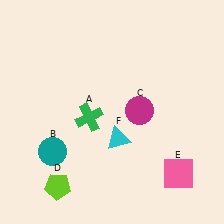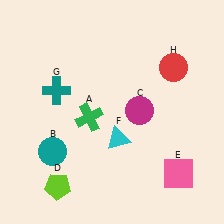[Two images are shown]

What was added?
A teal cross (G), a red circle (H) were added in Image 2.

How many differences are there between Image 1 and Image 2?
There are 2 differences between the two images.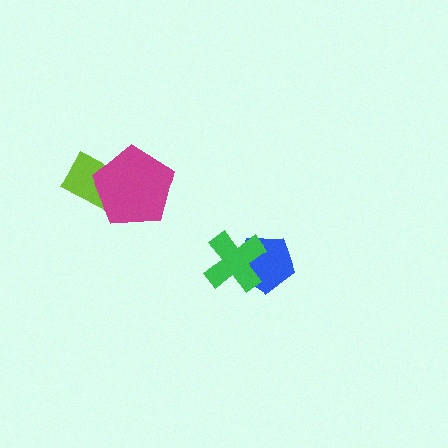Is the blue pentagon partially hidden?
Yes, it is partially covered by another shape.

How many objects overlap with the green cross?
1 object overlaps with the green cross.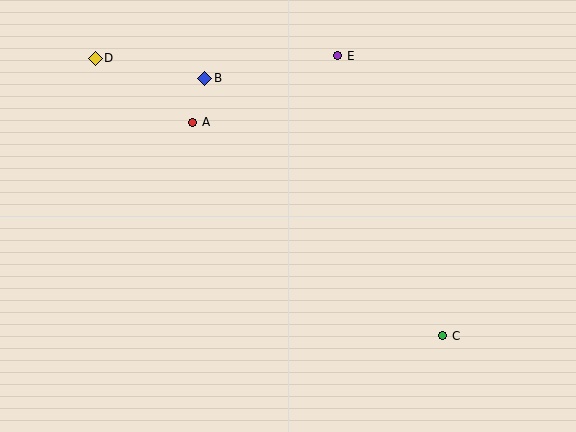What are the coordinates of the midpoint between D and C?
The midpoint between D and C is at (269, 197).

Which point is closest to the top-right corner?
Point E is closest to the top-right corner.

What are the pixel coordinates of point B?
Point B is at (205, 78).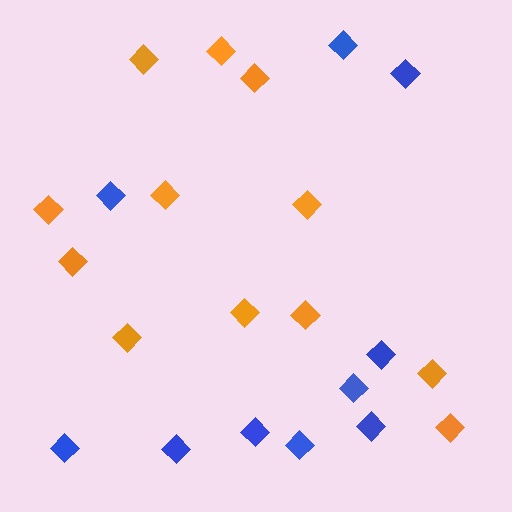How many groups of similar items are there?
There are 2 groups: one group of orange diamonds (12) and one group of blue diamonds (10).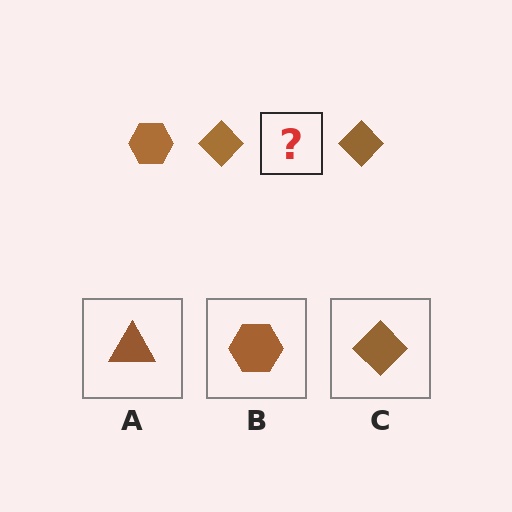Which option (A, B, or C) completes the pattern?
B.